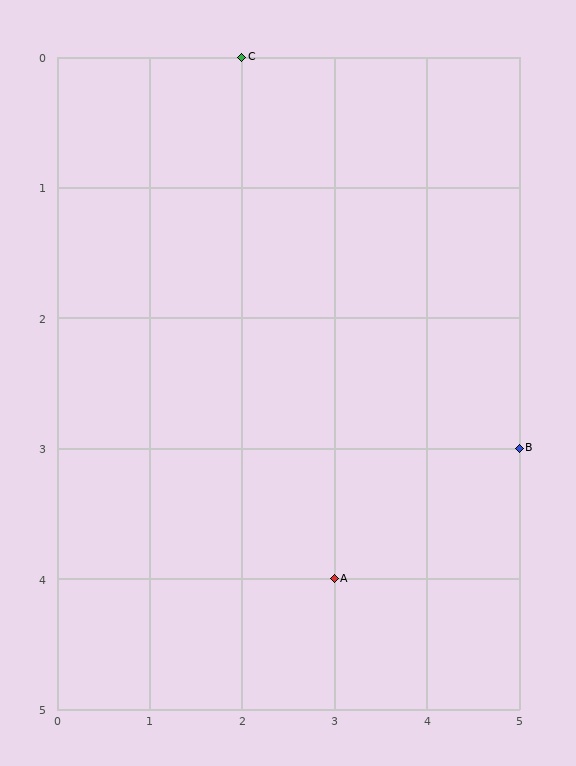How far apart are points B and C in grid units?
Points B and C are 3 columns and 3 rows apart (about 4.2 grid units diagonally).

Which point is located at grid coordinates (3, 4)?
Point A is at (3, 4).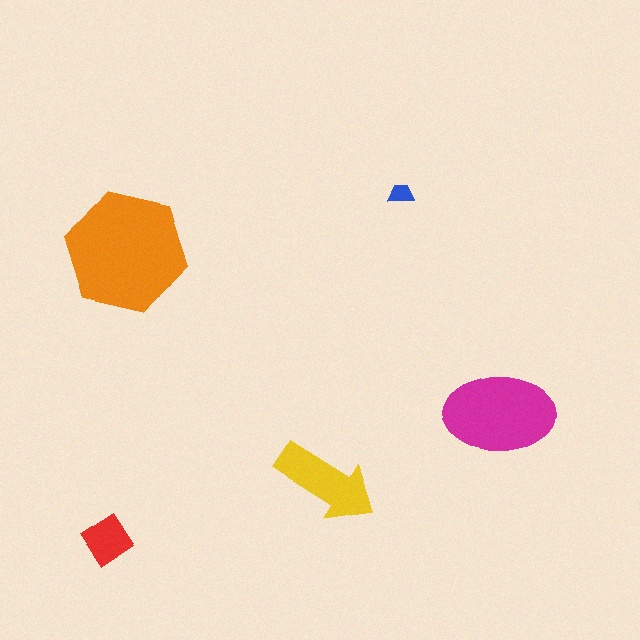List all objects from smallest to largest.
The blue trapezoid, the red diamond, the yellow arrow, the magenta ellipse, the orange hexagon.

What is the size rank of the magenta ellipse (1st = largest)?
2nd.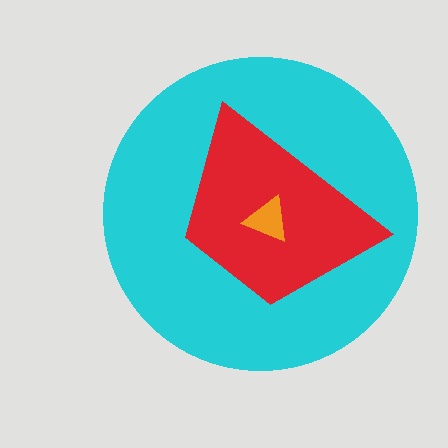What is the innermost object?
The orange triangle.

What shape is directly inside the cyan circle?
The red trapezoid.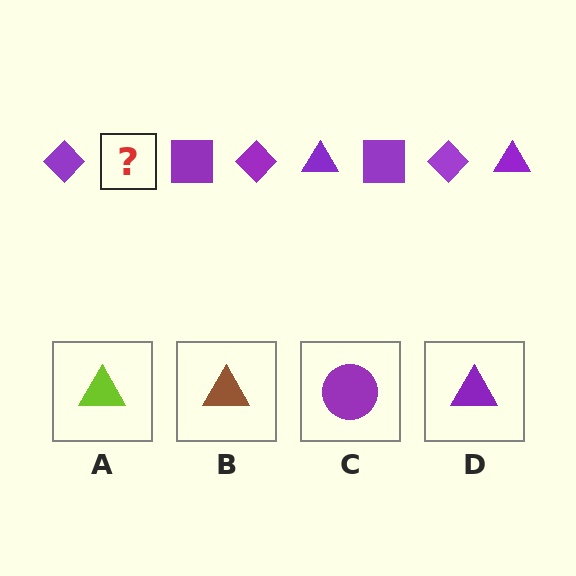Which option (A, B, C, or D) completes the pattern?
D.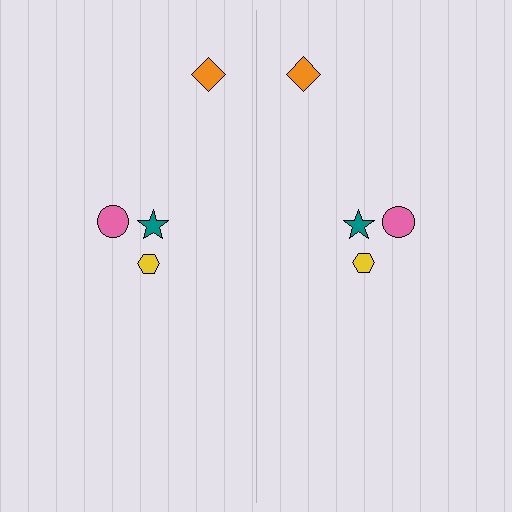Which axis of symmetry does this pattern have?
The pattern has a vertical axis of symmetry running through the center of the image.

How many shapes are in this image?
There are 8 shapes in this image.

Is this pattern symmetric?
Yes, this pattern has bilateral (reflection) symmetry.